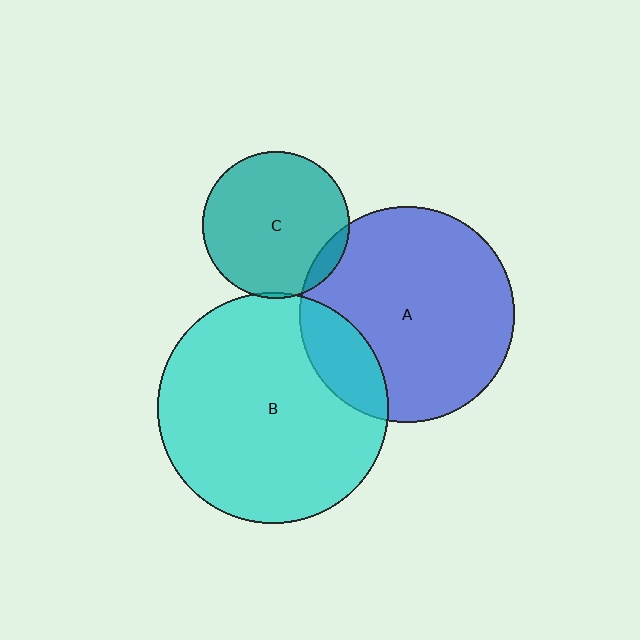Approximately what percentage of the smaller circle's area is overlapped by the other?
Approximately 15%.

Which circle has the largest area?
Circle B (cyan).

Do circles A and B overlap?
Yes.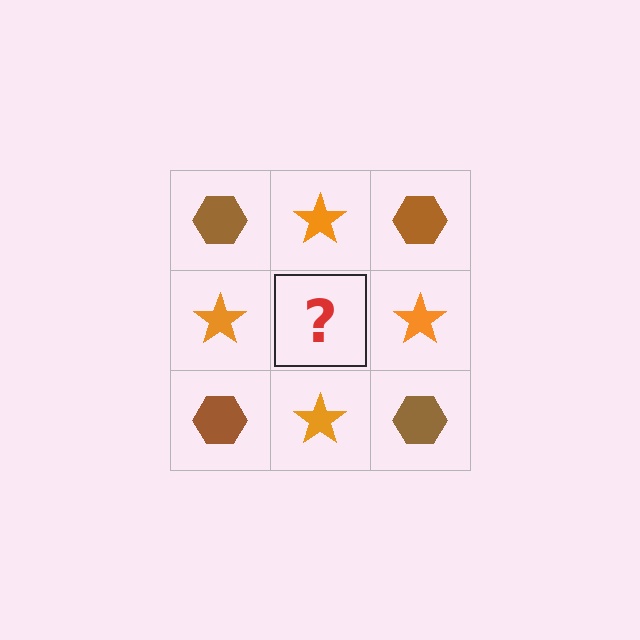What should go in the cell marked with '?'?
The missing cell should contain a brown hexagon.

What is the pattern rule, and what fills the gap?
The rule is that it alternates brown hexagon and orange star in a checkerboard pattern. The gap should be filled with a brown hexagon.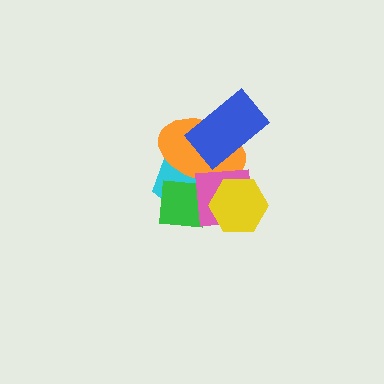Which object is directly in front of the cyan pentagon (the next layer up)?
The green square is directly in front of the cyan pentagon.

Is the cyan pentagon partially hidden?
Yes, it is partially covered by another shape.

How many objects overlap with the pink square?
4 objects overlap with the pink square.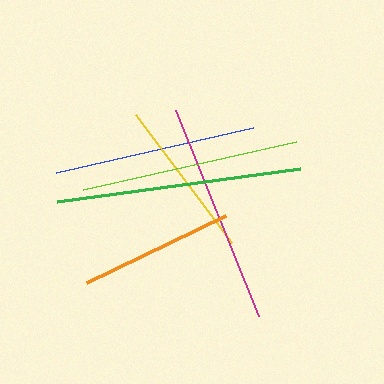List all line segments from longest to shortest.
From longest to shortest: green, magenta, lime, blue, yellow, orange.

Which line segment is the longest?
The green line is the longest at approximately 245 pixels.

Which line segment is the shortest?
The orange line is the shortest at approximately 154 pixels.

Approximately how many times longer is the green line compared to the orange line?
The green line is approximately 1.6 times the length of the orange line.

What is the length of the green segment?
The green segment is approximately 245 pixels long.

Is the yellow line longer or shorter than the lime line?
The lime line is longer than the yellow line.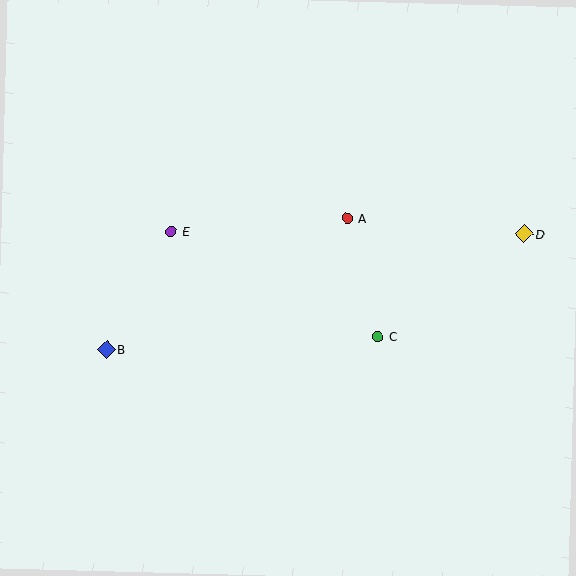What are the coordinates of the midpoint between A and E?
The midpoint between A and E is at (259, 225).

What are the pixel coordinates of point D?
Point D is at (524, 234).